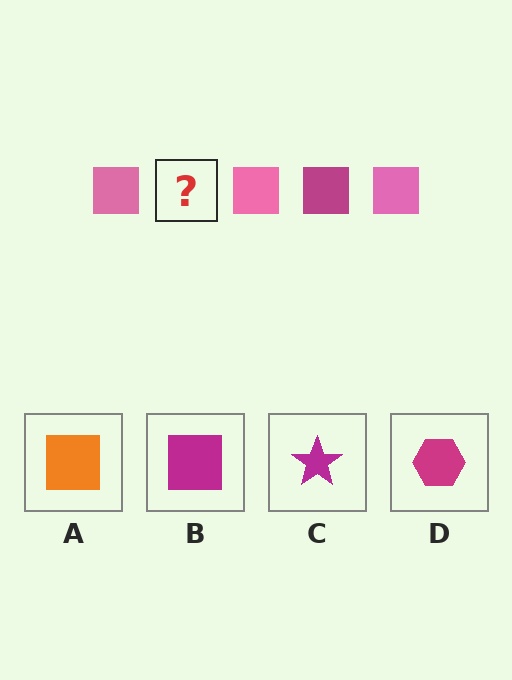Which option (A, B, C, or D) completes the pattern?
B.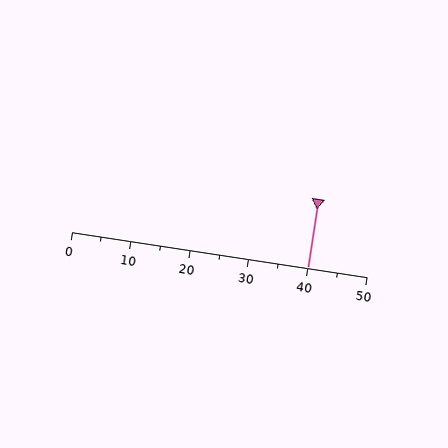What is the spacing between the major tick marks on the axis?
The major ticks are spaced 10 apart.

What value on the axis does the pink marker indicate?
The marker indicates approximately 40.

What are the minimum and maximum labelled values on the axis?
The axis runs from 0 to 50.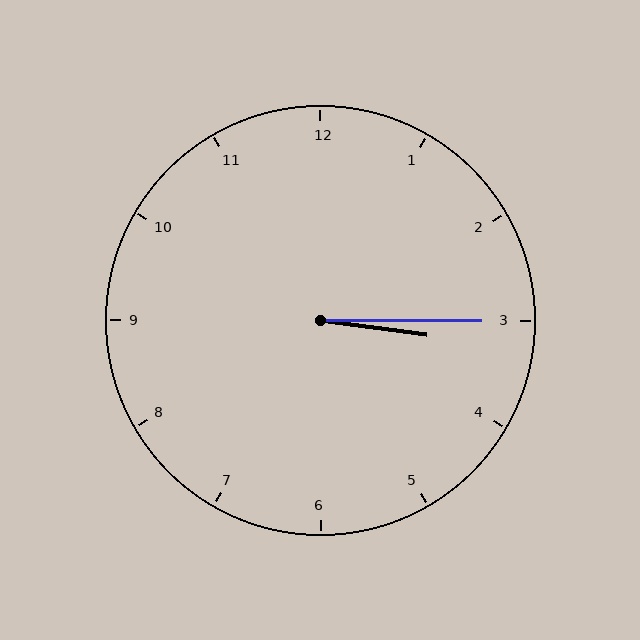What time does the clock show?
3:15.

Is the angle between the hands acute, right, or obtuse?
It is acute.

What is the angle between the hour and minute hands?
Approximately 8 degrees.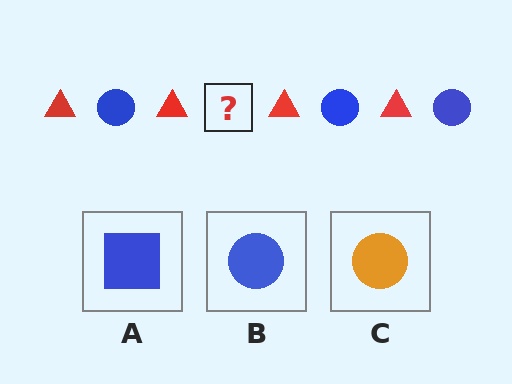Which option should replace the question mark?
Option B.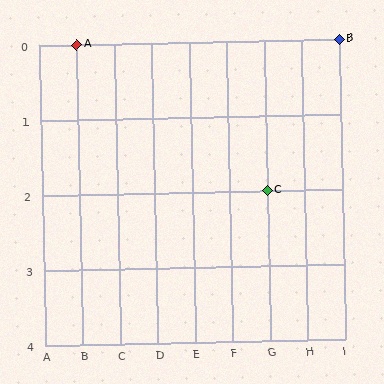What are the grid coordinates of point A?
Point A is at grid coordinates (B, 0).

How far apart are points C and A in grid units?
Points C and A are 5 columns and 2 rows apart (about 5.4 grid units diagonally).